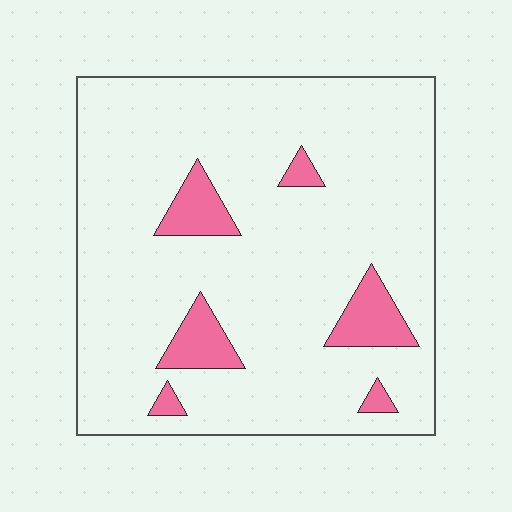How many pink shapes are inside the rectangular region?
6.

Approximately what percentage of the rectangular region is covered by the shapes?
Approximately 10%.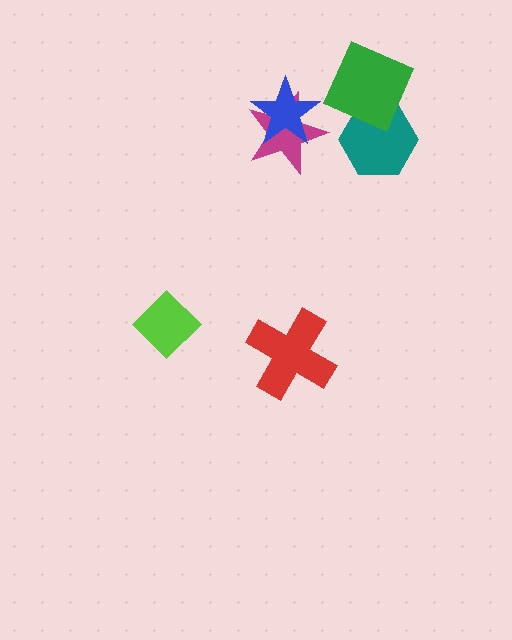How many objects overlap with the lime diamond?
0 objects overlap with the lime diamond.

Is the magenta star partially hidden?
Yes, it is partially covered by another shape.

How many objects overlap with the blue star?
1 object overlaps with the blue star.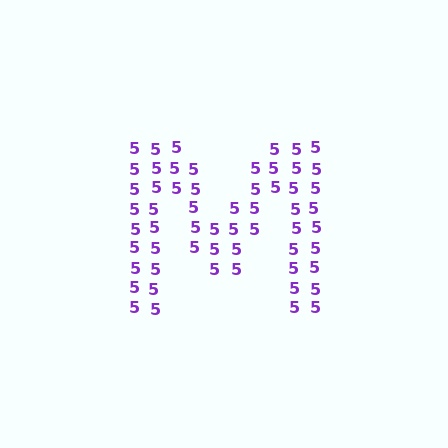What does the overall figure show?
The overall figure shows the letter M.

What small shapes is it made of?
It is made of small digit 5's.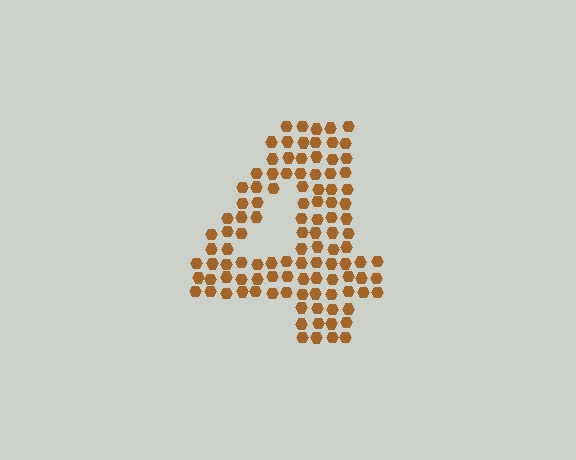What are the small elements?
The small elements are hexagons.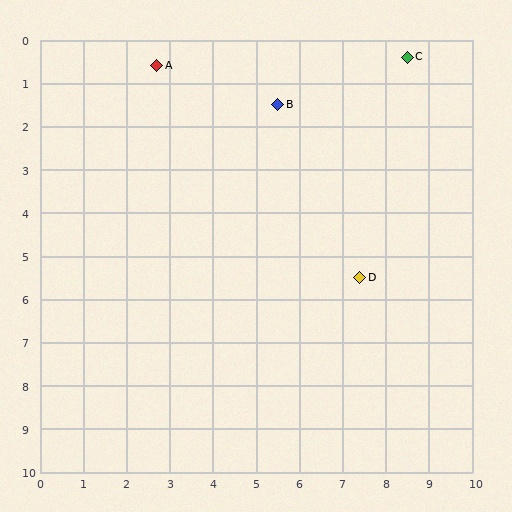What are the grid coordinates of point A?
Point A is at approximately (2.7, 0.6).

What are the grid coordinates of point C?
Point C is at approximately (8.5, 0.4).